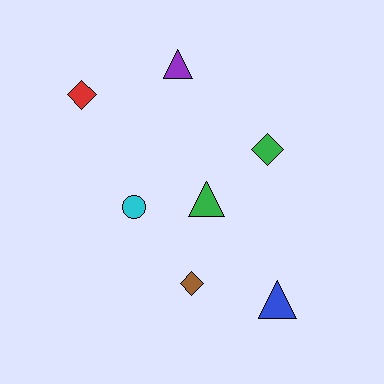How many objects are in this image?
There are 7 objects.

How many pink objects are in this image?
There are no pink objects.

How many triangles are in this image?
There are 3 triangles.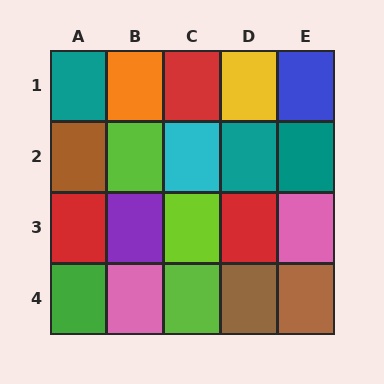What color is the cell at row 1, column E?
Blue.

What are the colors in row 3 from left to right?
Red, purple, lime, red, pink.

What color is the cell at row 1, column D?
Yellow.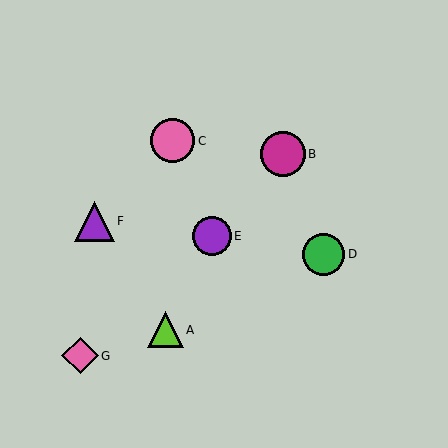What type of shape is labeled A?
Shape A is a lime triangle.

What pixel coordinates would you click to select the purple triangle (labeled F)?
Click at (94, 221) to select the purple triangle F.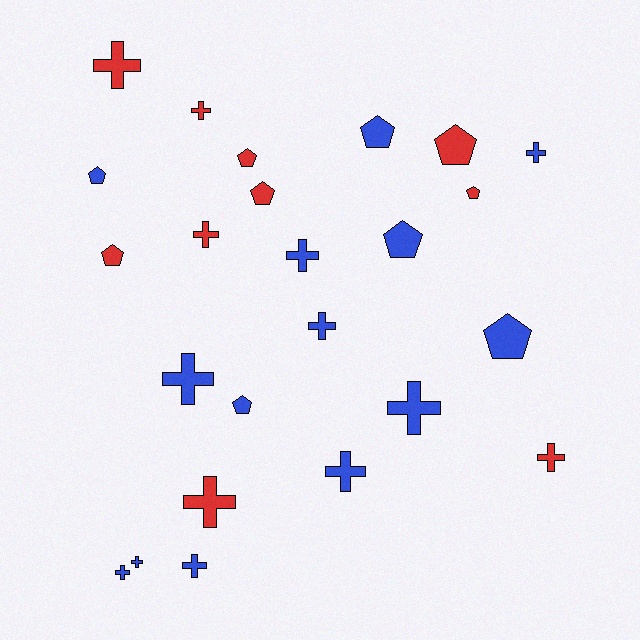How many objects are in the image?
There are 24 objects.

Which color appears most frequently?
Blue, with 14 objects.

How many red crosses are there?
There are 5 red crosses.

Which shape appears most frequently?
Cross, with 14 objects.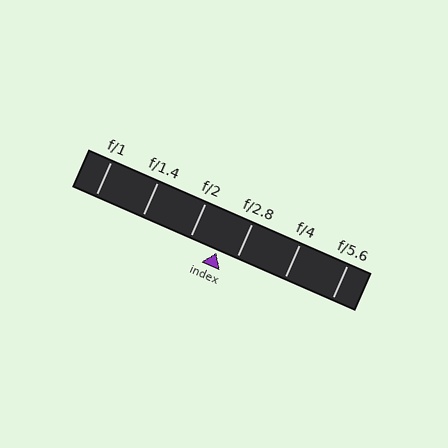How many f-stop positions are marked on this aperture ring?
There are 6 f-stop positions marked.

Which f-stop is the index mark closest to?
The index mark is closest to f/2.8.